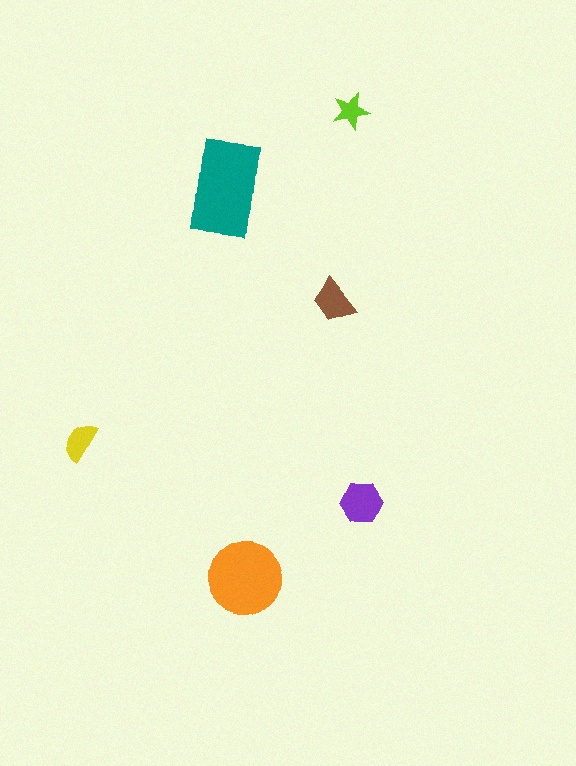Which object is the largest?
The teal rectangle.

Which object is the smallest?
The lime star.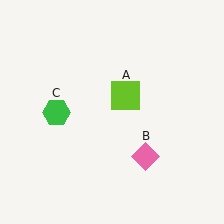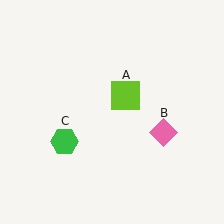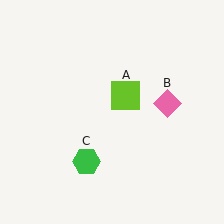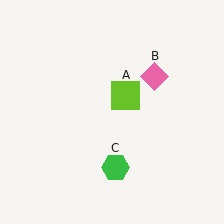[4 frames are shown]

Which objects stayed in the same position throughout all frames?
Lime square (object A) remained stationary.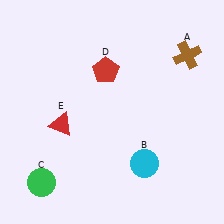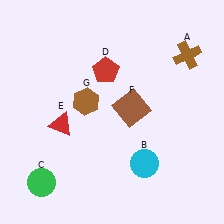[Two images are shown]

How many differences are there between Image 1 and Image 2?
There are 2 differences between the two images.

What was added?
A brown square (F), a brown hexagon (G) were added in Image 2.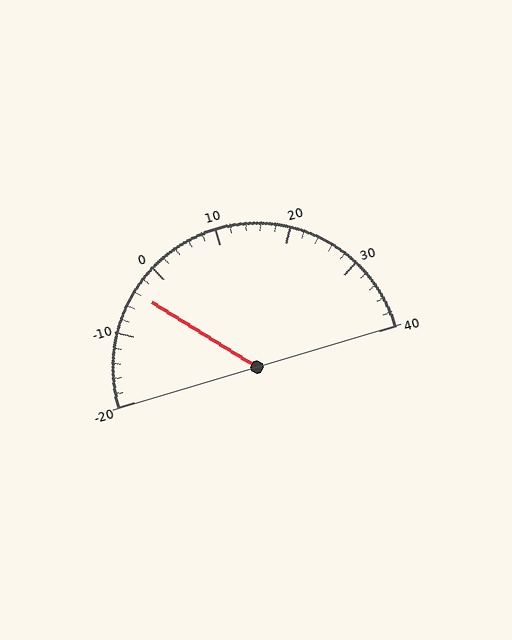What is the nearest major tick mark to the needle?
The nearest major tick mark is 0.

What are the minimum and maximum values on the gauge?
The gauge ranges from -20 to 40.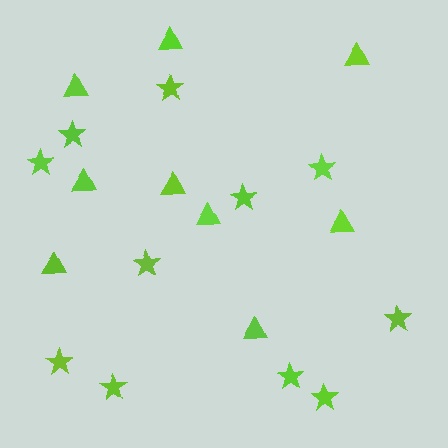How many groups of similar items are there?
There are 2 groups: one group of stars (11) and one group of triangles (9).